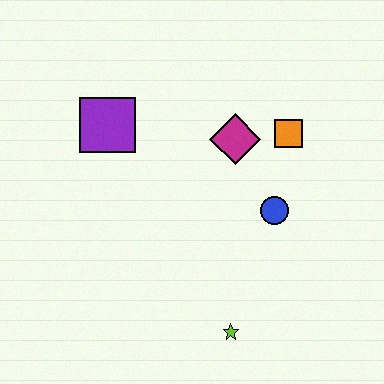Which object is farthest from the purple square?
The lime star is farthest from the purple square.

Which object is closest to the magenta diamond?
The orange square is closest to the magenta diamond.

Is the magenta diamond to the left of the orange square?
Yes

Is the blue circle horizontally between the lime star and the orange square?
Yes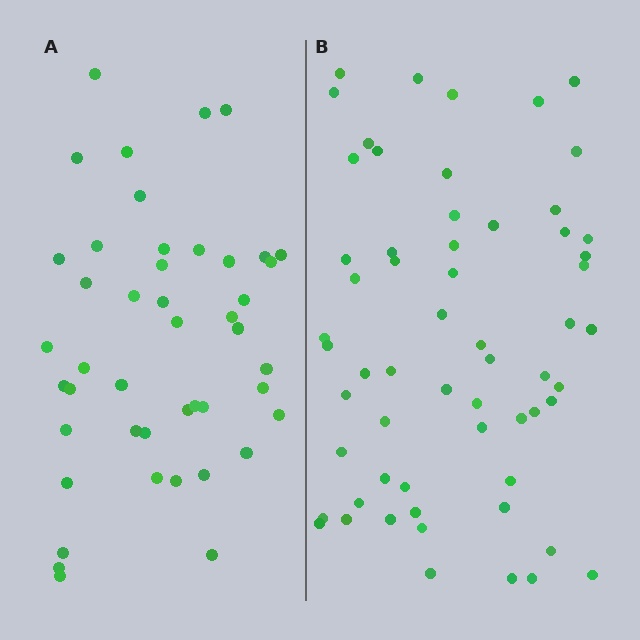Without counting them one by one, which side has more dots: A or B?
Region B (the right region) has more dots.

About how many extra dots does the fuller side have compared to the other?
Region B has approximately 15 more dots than region A.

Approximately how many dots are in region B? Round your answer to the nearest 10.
About 60 dots.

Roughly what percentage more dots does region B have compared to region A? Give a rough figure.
About 35% more.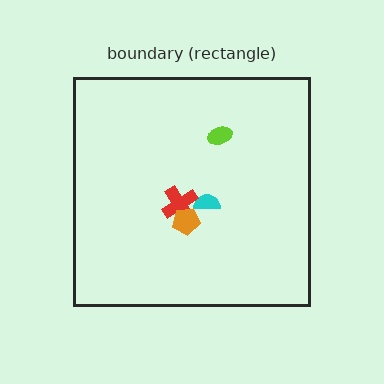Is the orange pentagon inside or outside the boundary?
Inside.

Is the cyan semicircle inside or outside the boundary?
Inside.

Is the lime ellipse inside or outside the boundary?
Inside.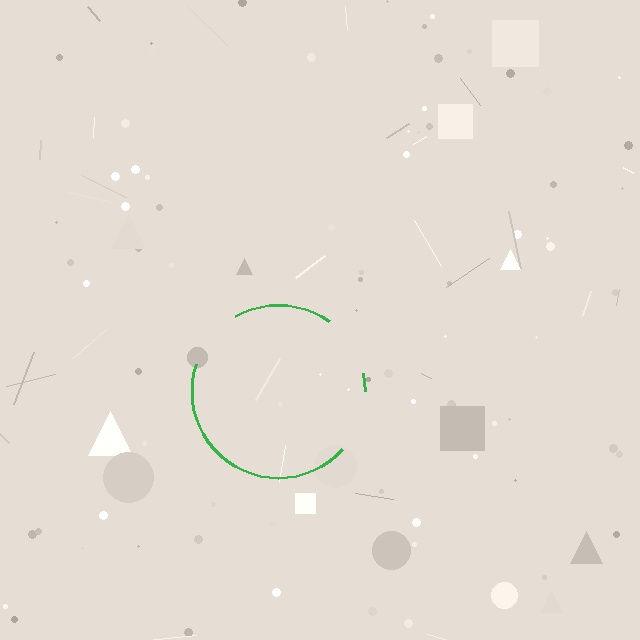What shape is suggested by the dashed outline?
The dashed outline suggests a circle.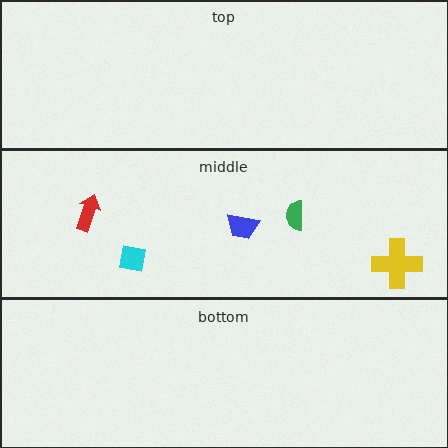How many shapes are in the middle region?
5.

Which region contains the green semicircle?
The middle region.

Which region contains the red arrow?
The middle region.